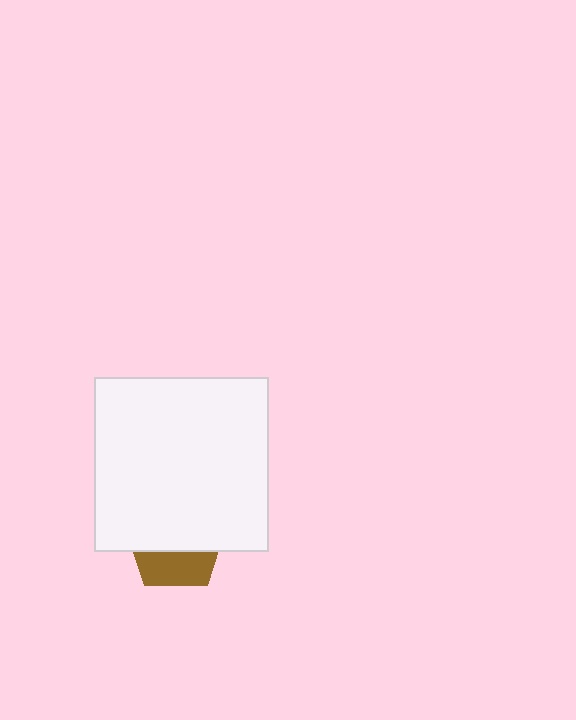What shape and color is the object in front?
The object in front is a white square.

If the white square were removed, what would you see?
You would see the complete brown pentagon.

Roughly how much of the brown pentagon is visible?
A small part of it is visible (roughly 37%).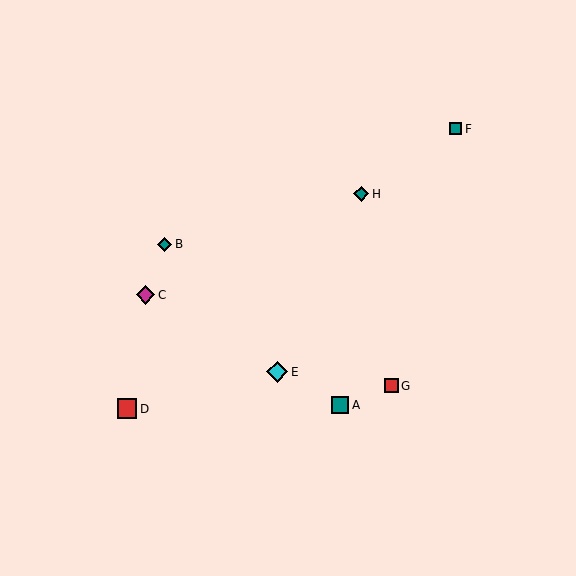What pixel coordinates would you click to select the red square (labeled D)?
Click at (127, 409) to select the red square D.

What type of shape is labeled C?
Shape C is a magenta diamond.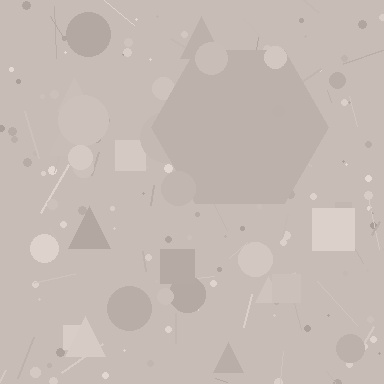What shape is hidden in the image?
A hexagon is hidden in the image.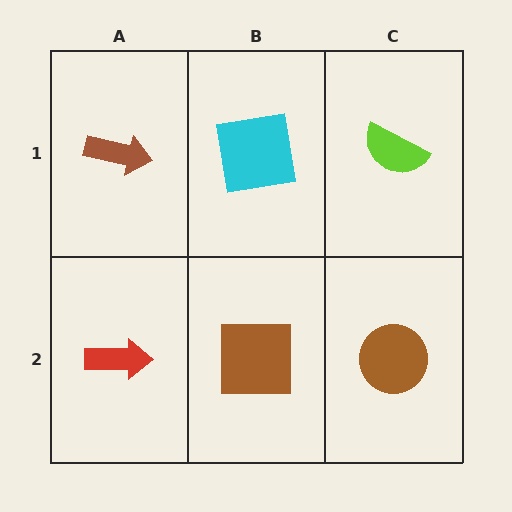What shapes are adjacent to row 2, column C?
A lime semicircle (row 1, column C), a brown square (row 2, column B).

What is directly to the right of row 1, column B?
A lime semicircle.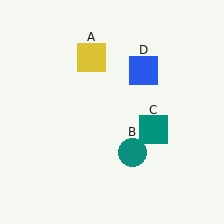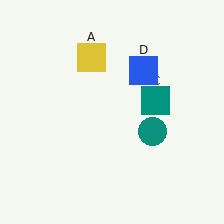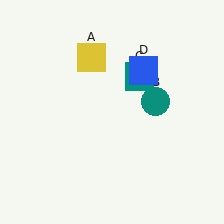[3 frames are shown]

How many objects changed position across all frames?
2 objects changed position: teal circle (object B), teal square (object C).